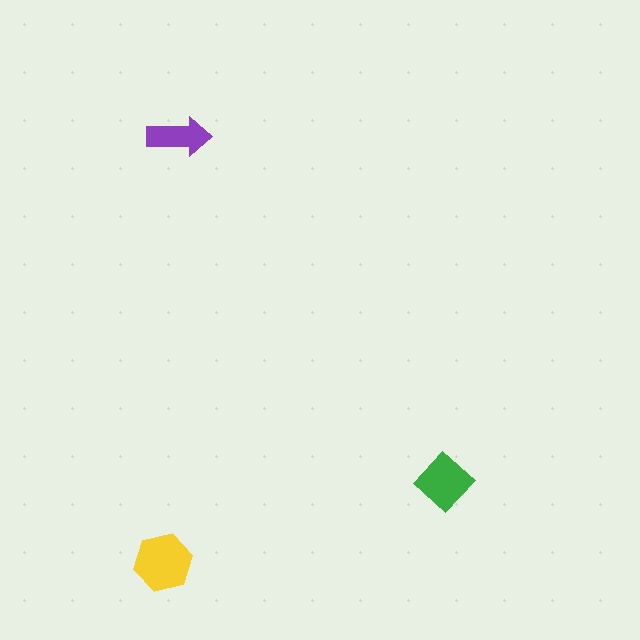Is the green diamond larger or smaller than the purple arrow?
Larger.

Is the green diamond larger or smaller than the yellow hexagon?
Smaller.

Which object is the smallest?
The purple arrow.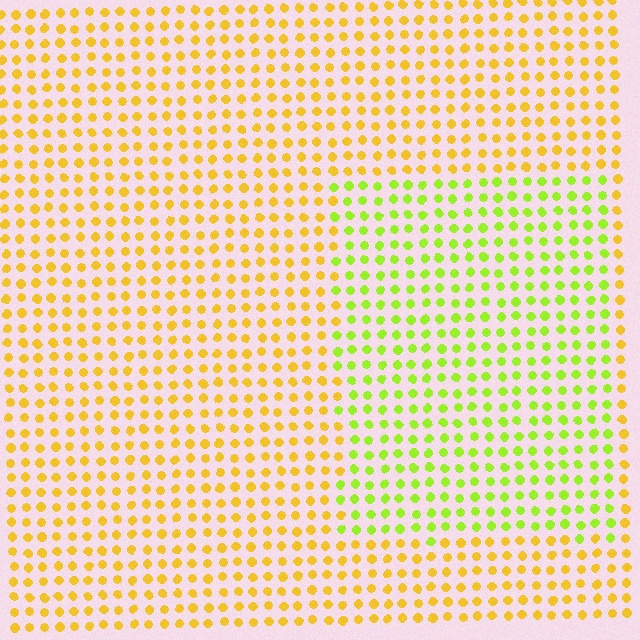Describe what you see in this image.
The image is filled with small yellow elements in a uniform arrangement. A rectangle-shaped region is visible where the elements are tinted to a slightly different hue, forming a subtle color boundary.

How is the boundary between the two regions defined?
The boundary is defined purely by a slight shift in hue (about 41 degrees). Spacing, size, and orientation are identical on both sides.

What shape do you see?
I see a rectangle.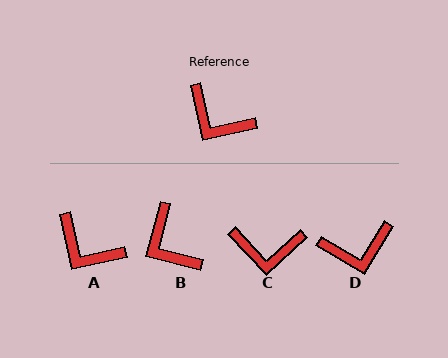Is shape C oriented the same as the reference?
No, it is off by about 30 degrees.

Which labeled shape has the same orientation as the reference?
A.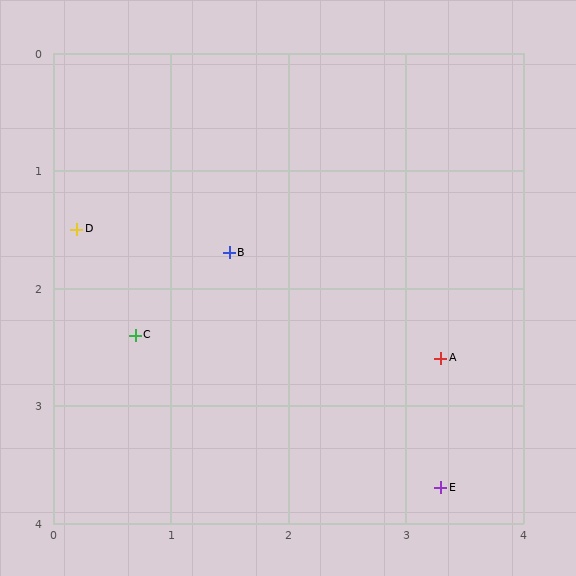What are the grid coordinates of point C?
Point C is at approximately (0.7, 2.4).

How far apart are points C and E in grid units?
Points C and E are about 2.9 grid units apart.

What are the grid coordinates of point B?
Point B is at approximately (1.5, 1.7).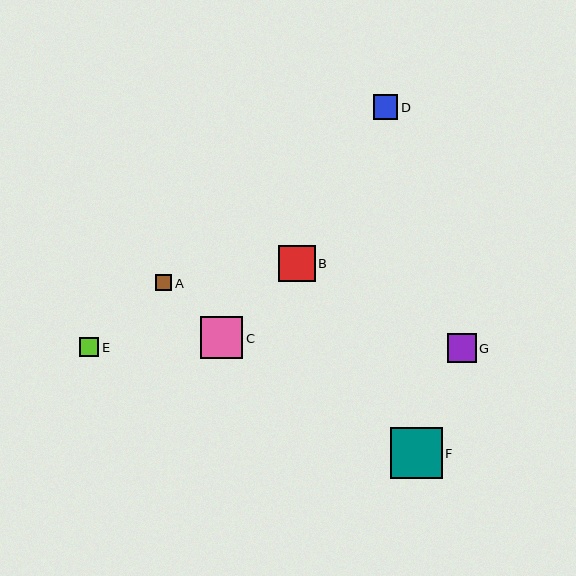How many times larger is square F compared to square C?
Square F is approximately 1.2 times the size of square C.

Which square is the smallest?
Square A is the smallest with a size of approximately 16 pixels.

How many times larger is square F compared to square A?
Square F is approximately 3.1 times the size of square A.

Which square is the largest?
Square F is the largest with a size of approximately 51 pixels.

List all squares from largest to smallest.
From largest to smallest: F, C, B, G, D, E, A.